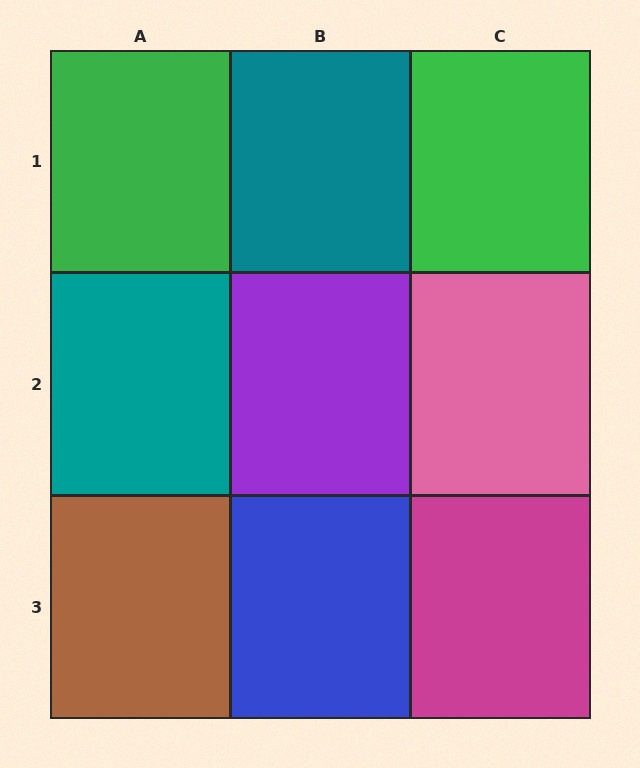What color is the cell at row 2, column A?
Teal.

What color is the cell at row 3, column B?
Blue.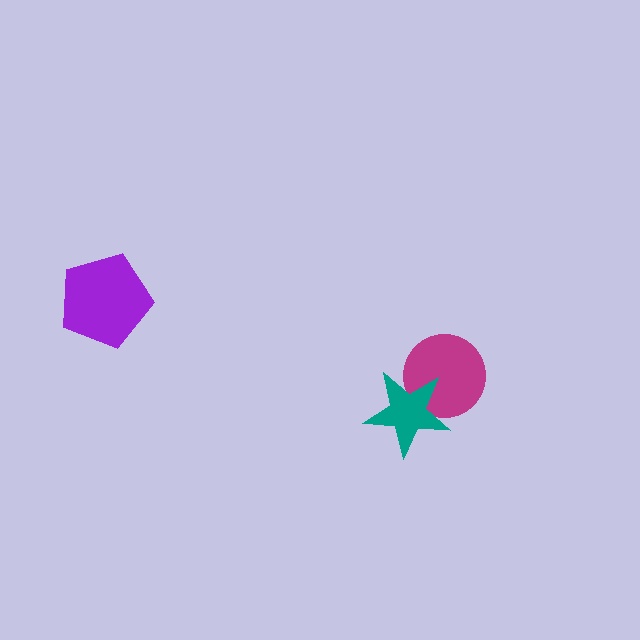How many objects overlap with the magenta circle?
1 object overlaps with the magenta circle.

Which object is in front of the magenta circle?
The teal star is in front of the magenta circle.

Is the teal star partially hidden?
No, no other shape covers it.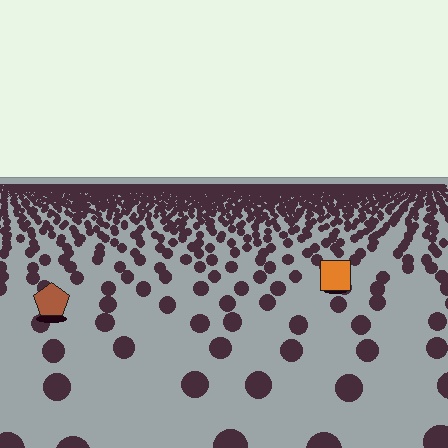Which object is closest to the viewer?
The brown pentagon is closest. The texture marks near it are larger and more spread out.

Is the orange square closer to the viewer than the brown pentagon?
No. The brown pentagon is closer — you can tell from the texture gradient: the ground texture is coarser near it.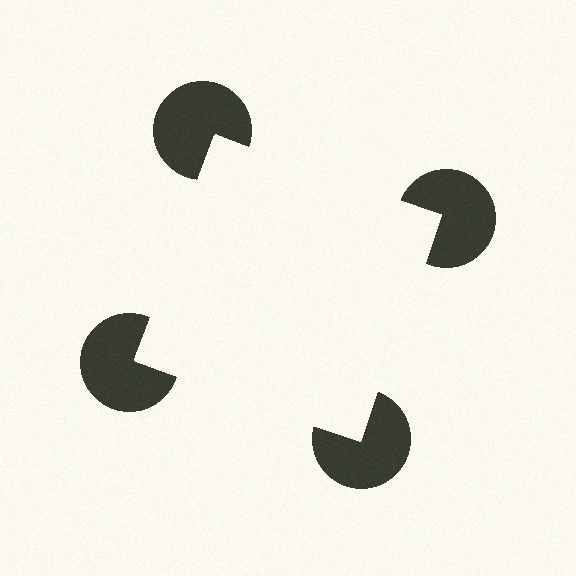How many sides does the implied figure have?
4 sides.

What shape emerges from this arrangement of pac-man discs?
An illusory square — its edges are inferred from the aligned wedge cuts in the pac-man discs, not physically drawn.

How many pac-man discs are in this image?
There are 4 — one at each vertex of the illusory square.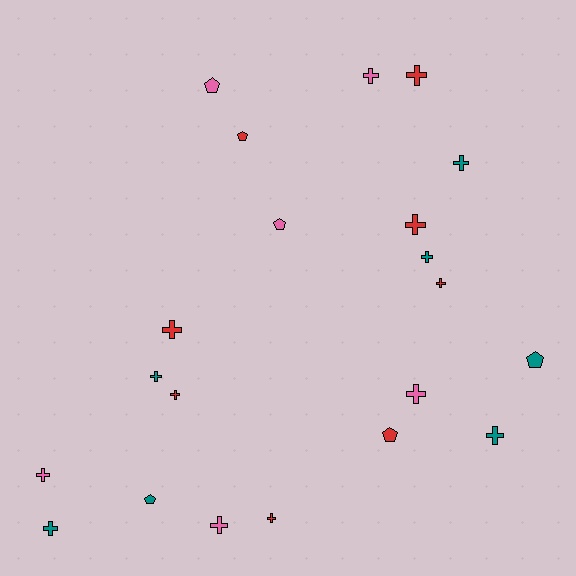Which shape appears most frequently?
Cross, with 15 objects.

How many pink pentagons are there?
There are 2 pink pentagons.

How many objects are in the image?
There are 21 objects.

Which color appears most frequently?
Red, with 8 objects.